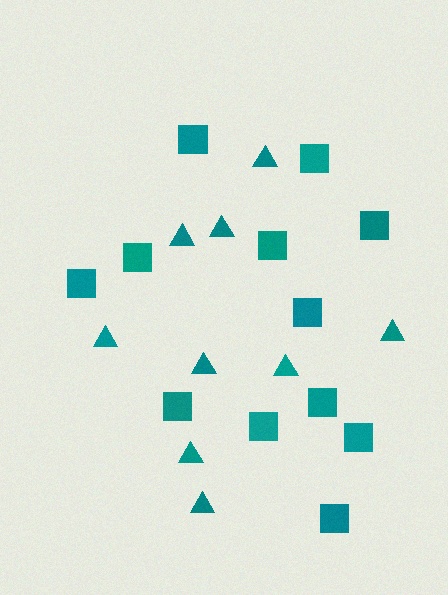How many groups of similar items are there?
There are 2 groups: one group of squares (12) and one group of triangles (9).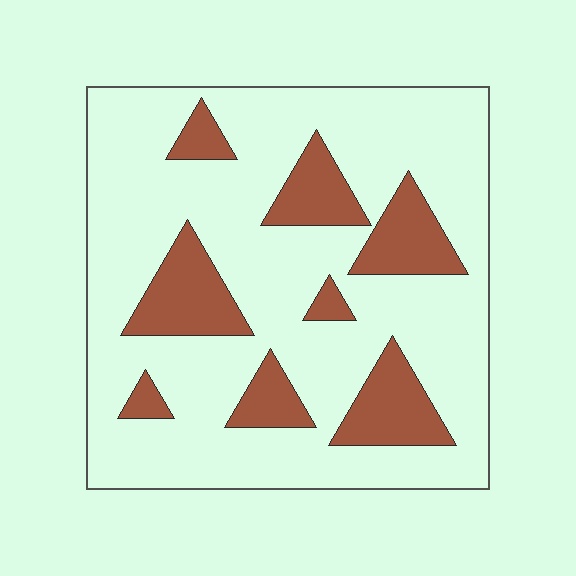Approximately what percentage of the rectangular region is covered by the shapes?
Approximately 20%.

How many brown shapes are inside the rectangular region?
8.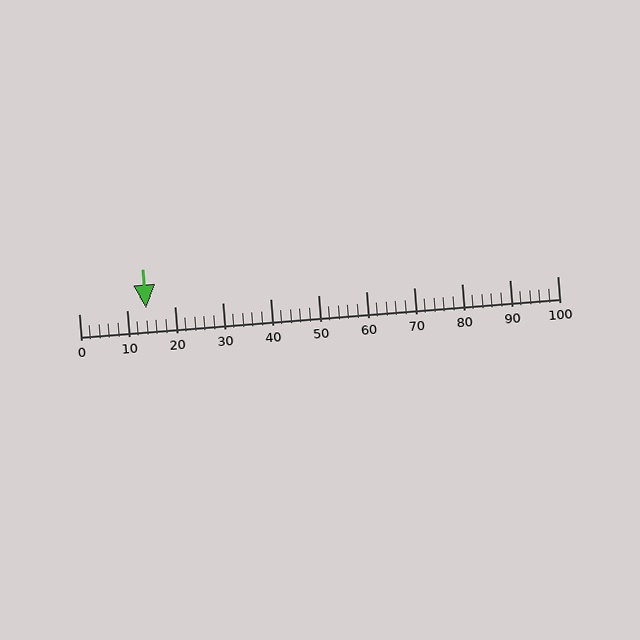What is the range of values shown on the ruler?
The ruler shows values from 0 to 100.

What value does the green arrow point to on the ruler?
The green arrow points to approximately 14.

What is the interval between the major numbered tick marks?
The major tick marks are spaced 10 units apart.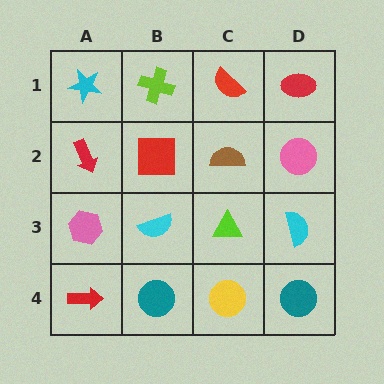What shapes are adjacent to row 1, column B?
A red square (row 2, column B), a cyan star (row 1, column A), a red semicircle (row 1, column C).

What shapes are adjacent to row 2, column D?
A red ellipse (row 1, column D), a cyan semicircle (row 3, column D), a brown semicircle (row 2, column C).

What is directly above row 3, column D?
A pink circle.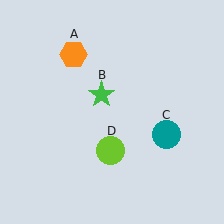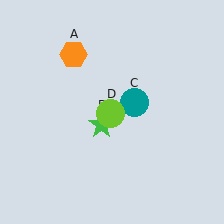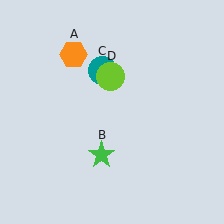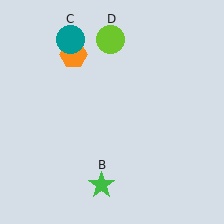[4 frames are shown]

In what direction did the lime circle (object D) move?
The lime circle (object D) moved up.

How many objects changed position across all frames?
3 objects changed position: green star (object B), teal circle (object C), lime circle (object D).